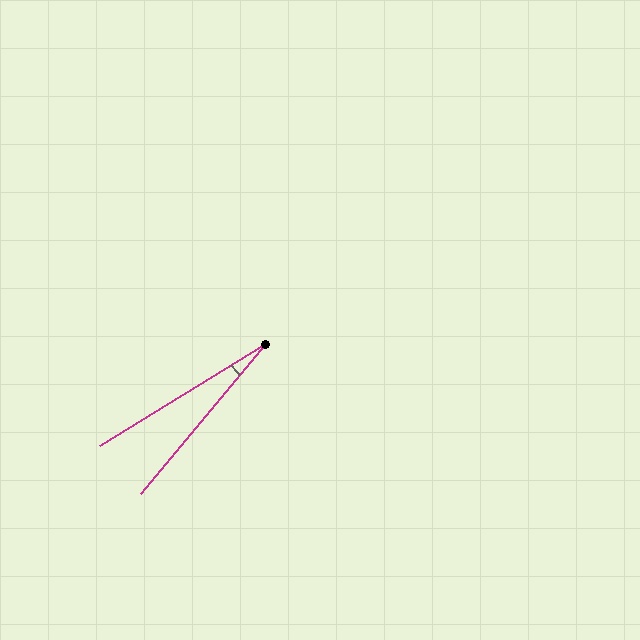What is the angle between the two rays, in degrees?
Approximately 19 degrees.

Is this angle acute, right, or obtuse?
It is acute.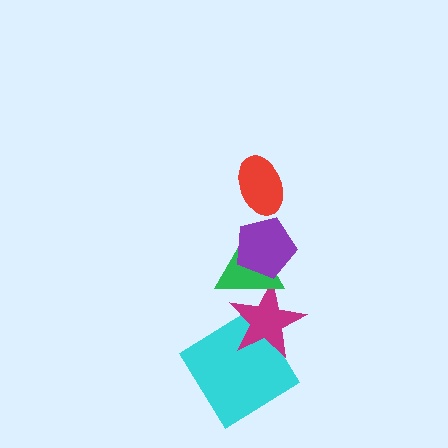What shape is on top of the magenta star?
The green triangle is on top of the magenta star.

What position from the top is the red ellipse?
The red ellipse is 1st from the top.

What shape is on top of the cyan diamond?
The magenta star is on top of the cyan diamond.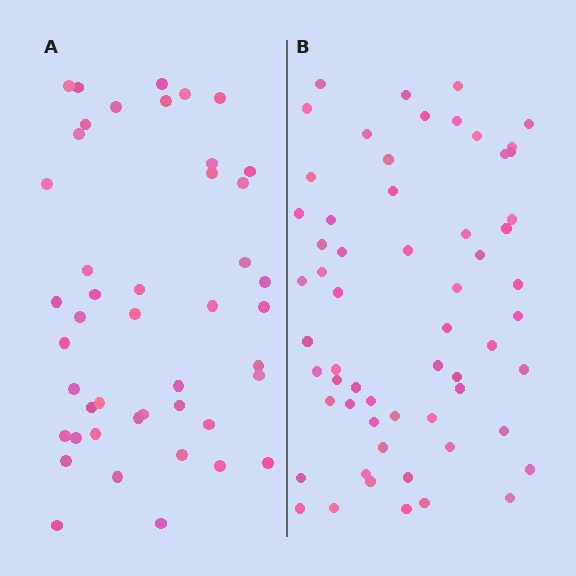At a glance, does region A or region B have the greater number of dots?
Region B (the right region) has more dots.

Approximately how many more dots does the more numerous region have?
Region B has approximately 15 more dots than region A.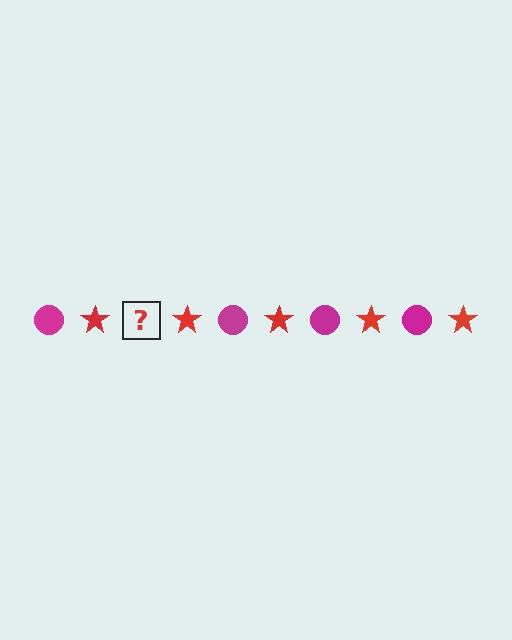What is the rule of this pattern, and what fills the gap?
The rule is that the pattern alternates between magenta circle and red star. The gap should be filled with a magenta circle.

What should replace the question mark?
The question mark should be replaced with a magenta circle.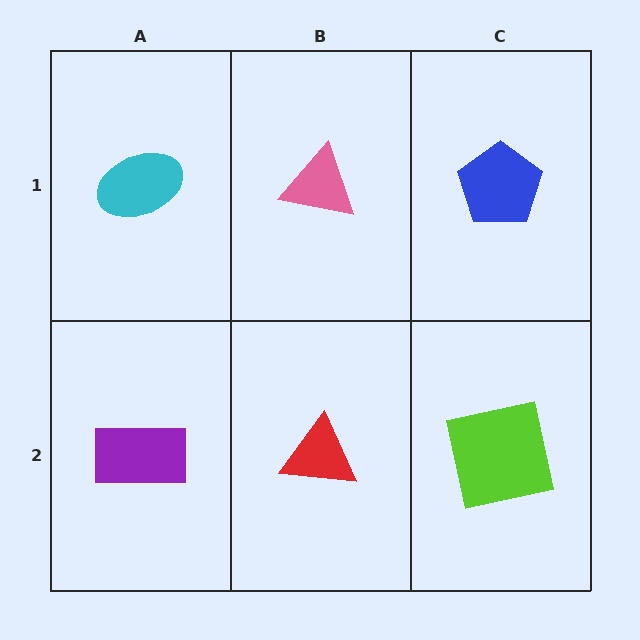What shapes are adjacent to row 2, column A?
A cyan ellipse (row 1, column A), a red triangle (row 2, column B).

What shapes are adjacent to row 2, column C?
A blue pentagon (row 1, column C), a red triangle (row 2, column B).